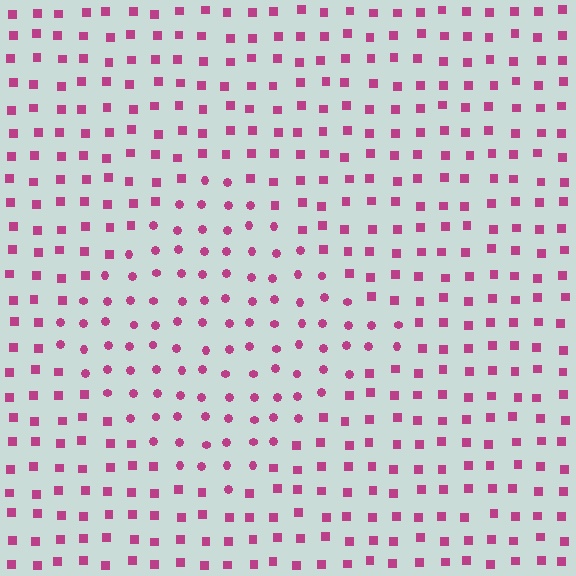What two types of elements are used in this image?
The image uses circles inside the diamond region and squares outside it.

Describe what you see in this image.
The image is filled with small magenta elements arranged in a uniform grid. A diamond-shaped region contains circles, while the surrounding area contains squares. The boundary is defined purely by the change in element shape.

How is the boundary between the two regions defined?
The boundary is defined by a change in element shape: circles inside vs. squares outside. All elements share the same color and spacing.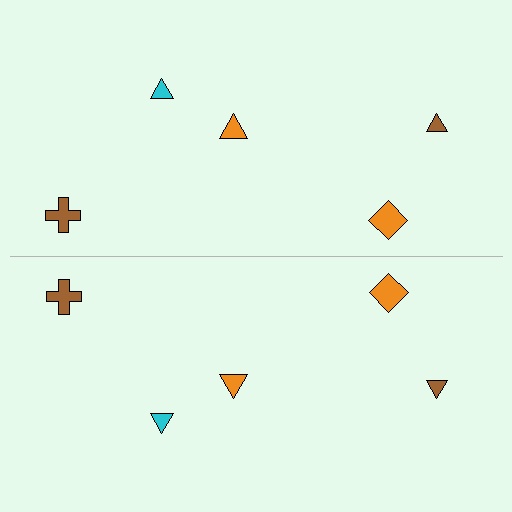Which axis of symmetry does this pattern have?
The pattern has a horizontal axis of symmetry running through the center of the image.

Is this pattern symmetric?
Yes, this pattern has bilateral (reflection) symmetry.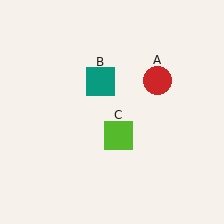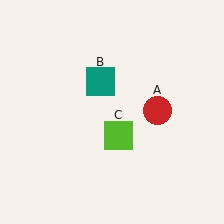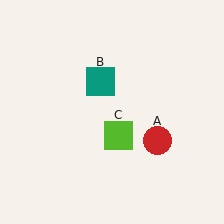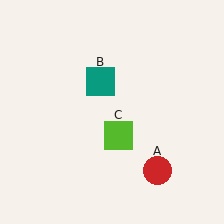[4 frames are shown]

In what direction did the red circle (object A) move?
The red circle (object A) moved down.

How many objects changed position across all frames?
1 object changed position: red circle (object A).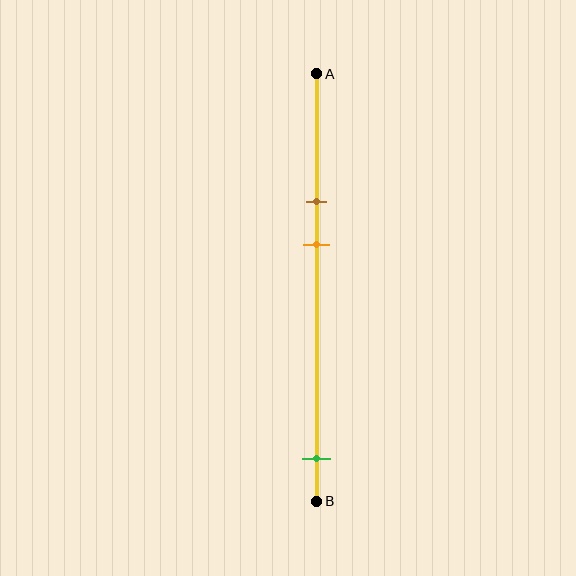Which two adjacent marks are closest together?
The brown and orange marks are the closest adjacent pair.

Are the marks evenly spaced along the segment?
No, the marks are not evenly spaced.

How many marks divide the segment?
There are 3 marks dividing the segment.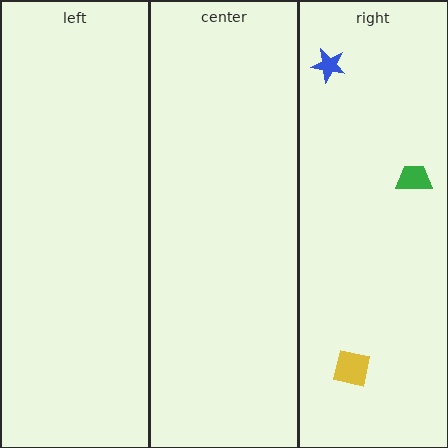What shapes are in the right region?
The yellow square, the blue star, the green trapezoid.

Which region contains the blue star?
The right region.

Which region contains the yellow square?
The right region.